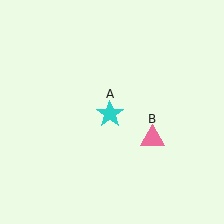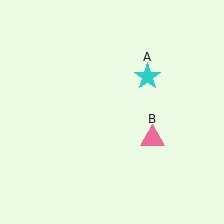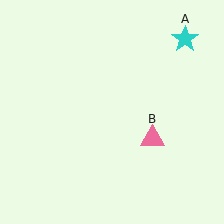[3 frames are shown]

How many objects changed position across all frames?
1 object changed position: cyan star (object A).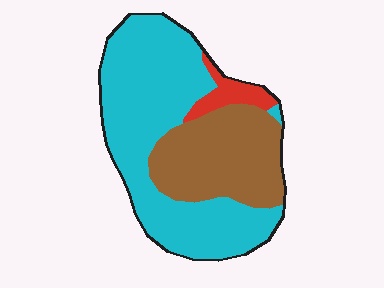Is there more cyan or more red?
Cyan.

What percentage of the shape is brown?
Brown takes up between a quarter and a half of the shape.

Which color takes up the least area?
Red, at roughly 5%.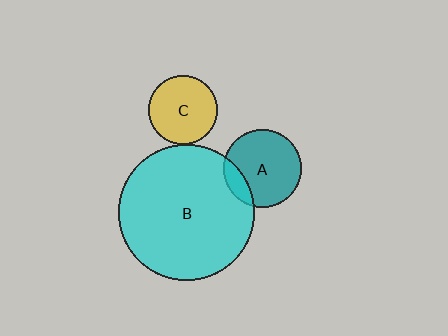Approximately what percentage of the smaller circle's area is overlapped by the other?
Approximately 15%.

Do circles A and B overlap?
Yes.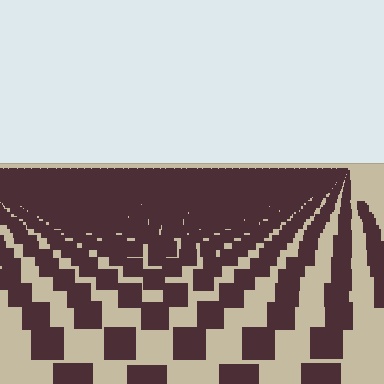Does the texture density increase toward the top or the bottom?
Density increases toward the top.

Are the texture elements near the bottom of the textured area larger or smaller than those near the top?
Larger. Near the bottom, elements are closer to the viewer and appear at a bigger on-screen size.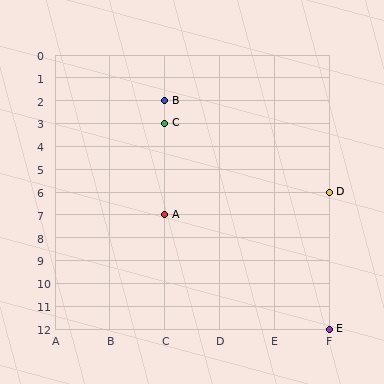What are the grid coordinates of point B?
Point B is at grid coordinates (C, 2).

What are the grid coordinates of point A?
Point A is at grid coordinates (C, 7).